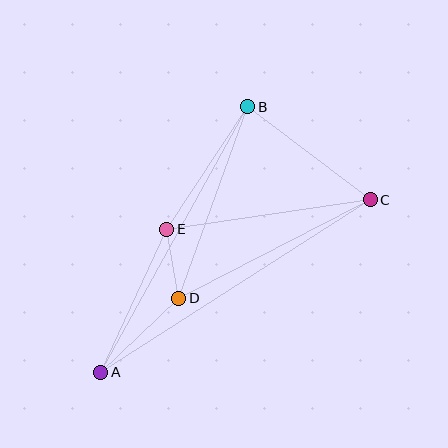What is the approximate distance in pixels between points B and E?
The distance between B and E is approximately 147 pixels.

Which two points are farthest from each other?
Points A and C are farthest from each other.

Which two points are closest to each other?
Points D and E are closest to each other.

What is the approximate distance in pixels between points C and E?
The distance between C and E is approximately 205 pixels.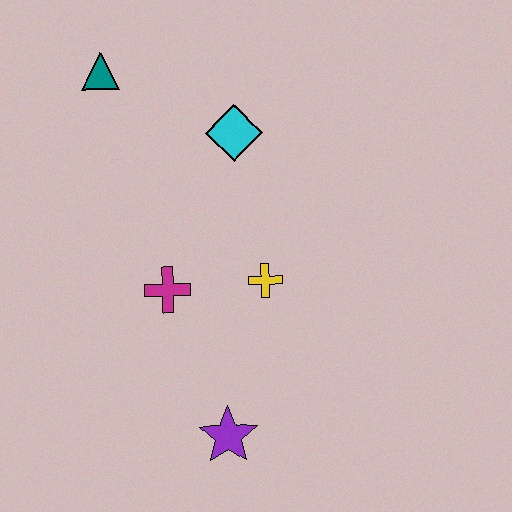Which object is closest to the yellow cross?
The magenta cross is closest to the yellow cross.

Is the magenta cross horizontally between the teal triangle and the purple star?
Yes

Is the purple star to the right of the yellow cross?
No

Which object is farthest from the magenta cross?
The teal triangle is farthest from the magenta cross.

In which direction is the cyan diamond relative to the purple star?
The cyan diamond is above the purple star.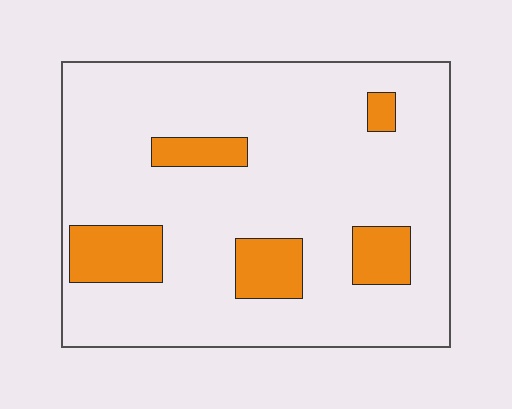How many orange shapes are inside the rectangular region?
5.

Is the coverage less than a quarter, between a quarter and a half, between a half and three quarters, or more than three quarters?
Less than a quarter.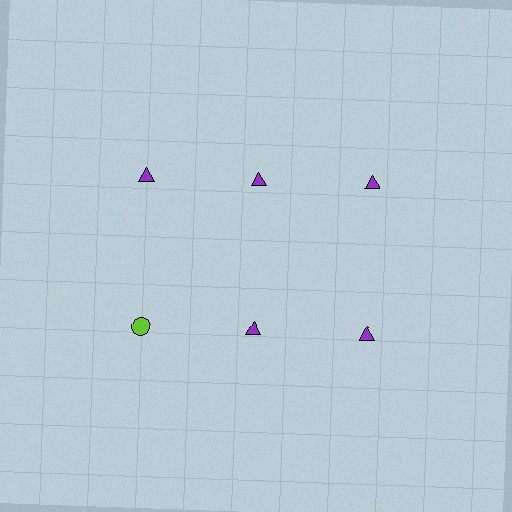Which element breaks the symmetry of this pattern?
The lime circle in the second row, leftmost column breaks the symmetry. All other shapes are purple triangles.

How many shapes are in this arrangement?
There are 6 shapes arranged in a grid pattern.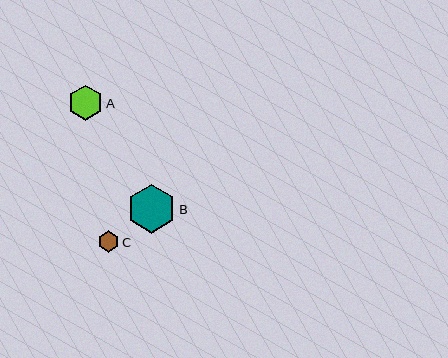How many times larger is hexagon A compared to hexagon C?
Hexagon A is approximately 1.6 times the size of hexagon C.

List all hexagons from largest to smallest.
From largest to smallest: B, A, C.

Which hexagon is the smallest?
Hexagon C is the smallest with a size of approximately 22 pixels.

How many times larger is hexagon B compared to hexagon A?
Hexagon B is approximately 1.4 times the size of hexagon A.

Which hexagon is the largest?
Hexagon B is the largest with a size of approximately 49 pixels.